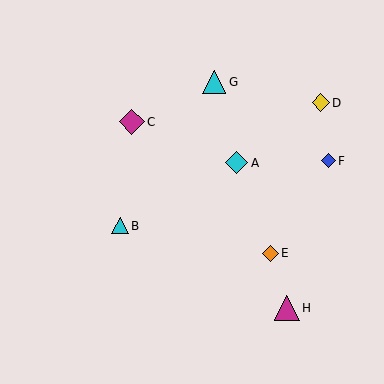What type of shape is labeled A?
Shape A is a cyan diamond.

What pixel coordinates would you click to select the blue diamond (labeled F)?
Click at (328, 161) to select the blue diamond F.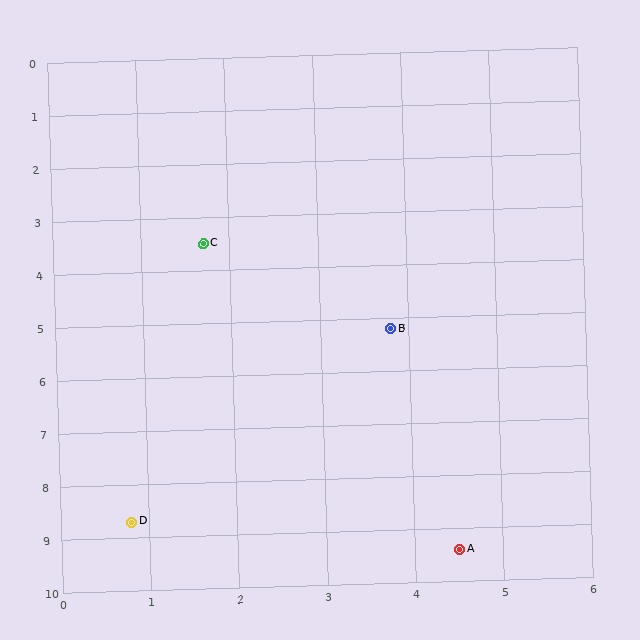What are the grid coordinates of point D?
Point D is at approximately (0.8, 8.7).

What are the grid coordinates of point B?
Point B is at approximately (3.8, 5.2).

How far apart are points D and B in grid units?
Points D and B are about 4.6 grid units apart.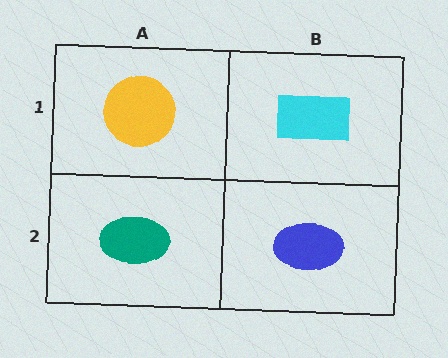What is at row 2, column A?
A teal ellipse.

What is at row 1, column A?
A yellow circle.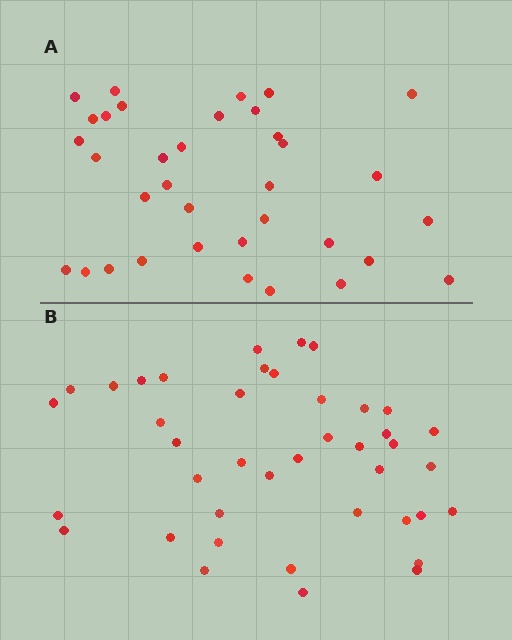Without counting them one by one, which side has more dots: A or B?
Region B (the bottom region) has more dots.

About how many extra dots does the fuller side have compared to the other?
Region B has about 6 more dots than region A.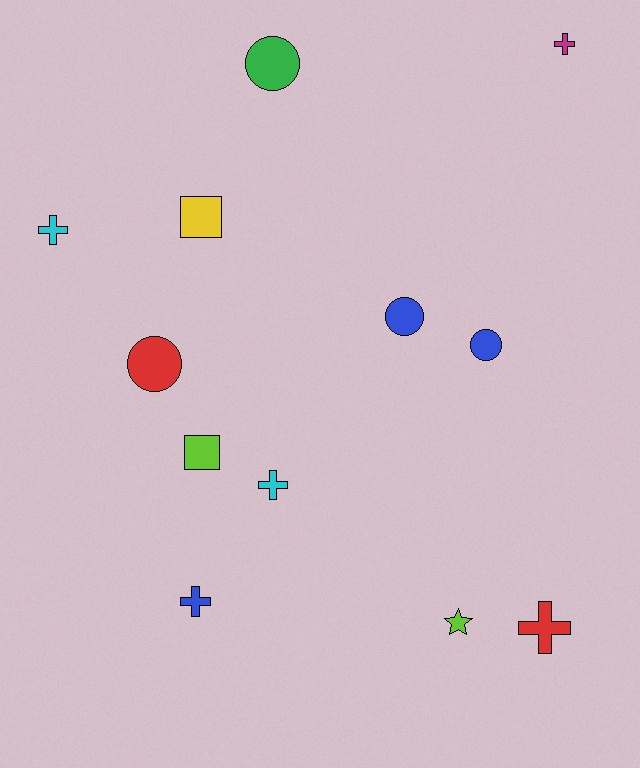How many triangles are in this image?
There are no triangles.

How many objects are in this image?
There are 12 objects.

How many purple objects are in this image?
There are no purple objects.